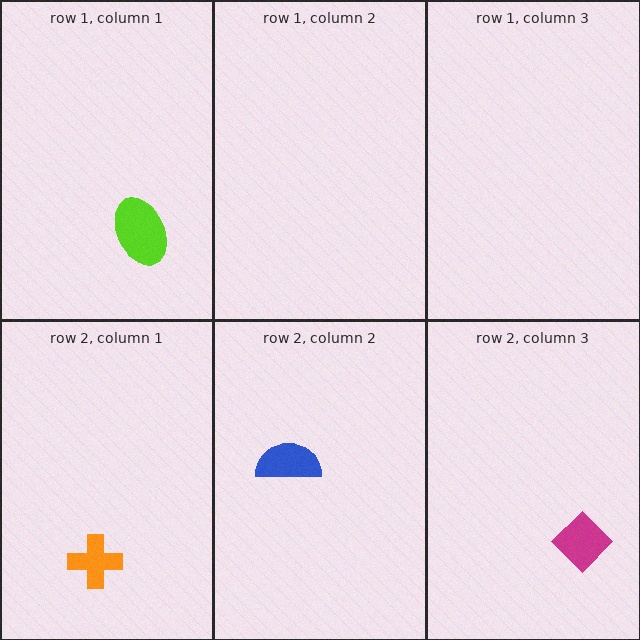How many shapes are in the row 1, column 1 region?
1.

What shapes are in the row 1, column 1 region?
The lime ellipse.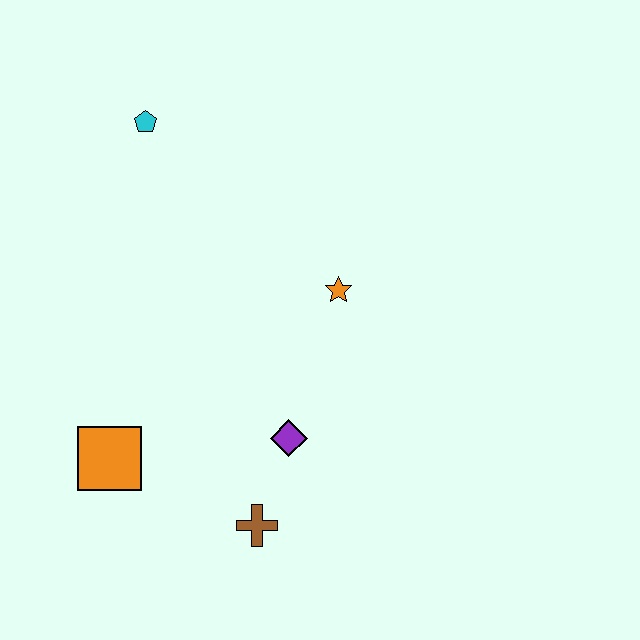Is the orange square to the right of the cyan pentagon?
No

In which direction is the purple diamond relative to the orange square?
The purple diamond is to the right of the orange square.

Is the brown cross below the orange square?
Yes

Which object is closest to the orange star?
The purple diamond is closest to the orange star.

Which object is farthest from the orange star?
The orange square is farthest from the orange star.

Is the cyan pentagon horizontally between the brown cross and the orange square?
Yes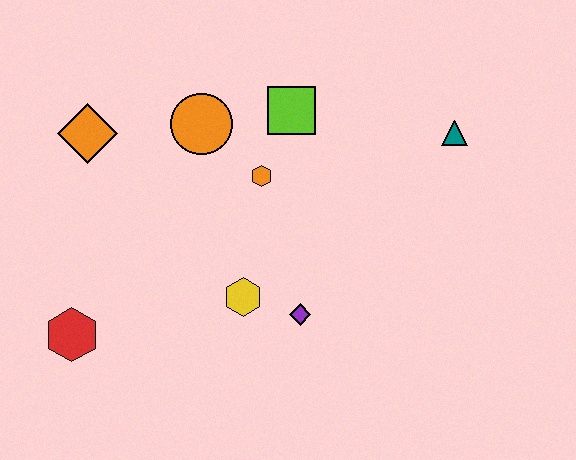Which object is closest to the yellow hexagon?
The purple diamond is closest to the yellow hexagon.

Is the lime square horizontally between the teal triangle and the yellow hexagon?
Yes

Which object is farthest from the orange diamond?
The teal triangle is farthest from the orange diamond.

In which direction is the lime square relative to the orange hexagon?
The lime square is above the orange hexagon.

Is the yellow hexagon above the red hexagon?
Yes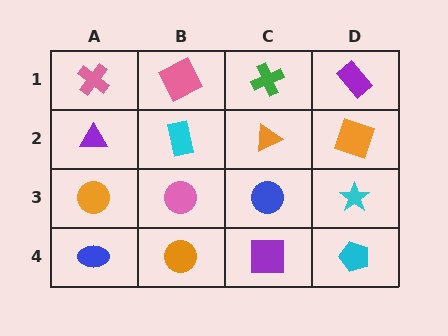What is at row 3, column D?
A cyan star.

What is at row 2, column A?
A purple triangle.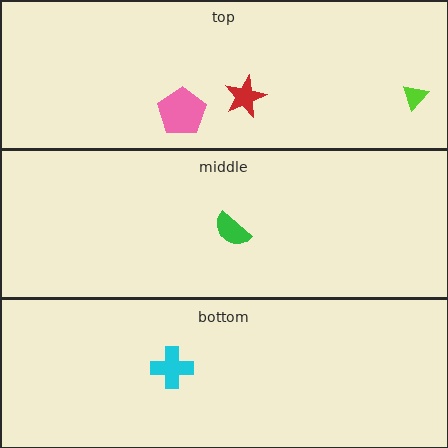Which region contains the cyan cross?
The bottom region.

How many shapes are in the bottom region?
1.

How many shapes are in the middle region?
1.